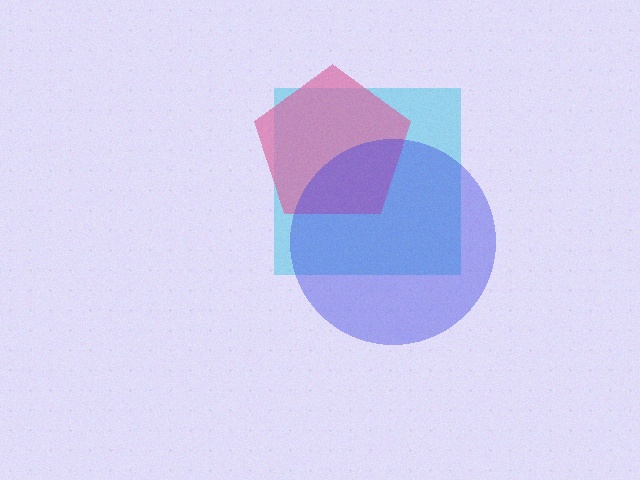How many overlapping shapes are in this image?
There are 3 overlapping shapes in the image.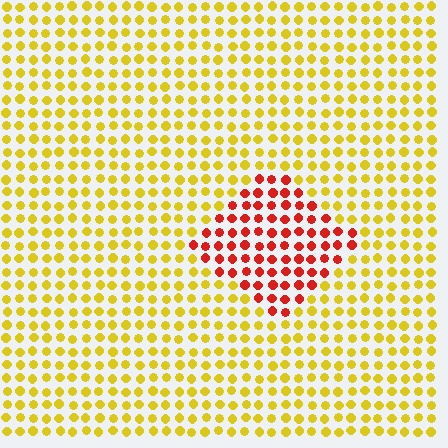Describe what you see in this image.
The image is filled with small yellow elements in a uniform arrangement. A diamond-shaped region is visible where the elements are tinted to a slightly different hue, forming a subtle color boundary.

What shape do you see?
I see a diamond.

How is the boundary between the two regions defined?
The boundary is defined purely by a slight shift in hue (about 54 degrees). Spacing, size, and orientation are identical on both sides.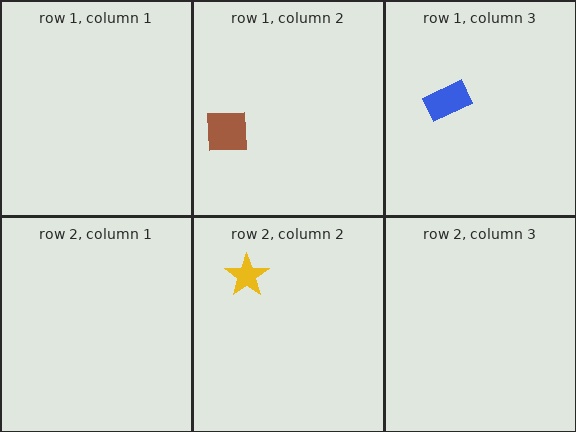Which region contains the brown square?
The row 1, column 2 region.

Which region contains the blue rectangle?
The row 1, column 3 region.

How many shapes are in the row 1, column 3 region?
1.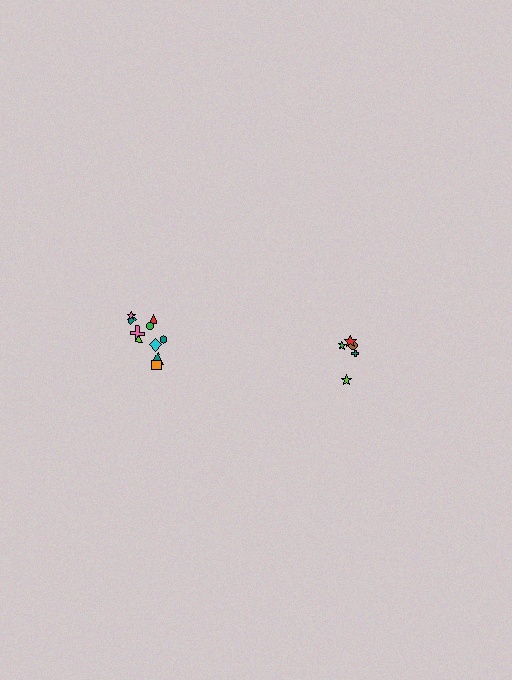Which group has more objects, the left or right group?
The left group.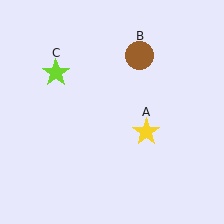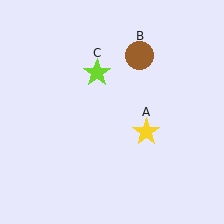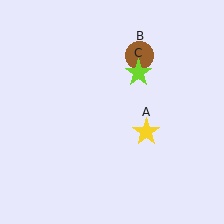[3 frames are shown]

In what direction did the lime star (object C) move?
The lime star (object C) moved right.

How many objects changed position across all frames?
1 object changed position: lime star (object C).